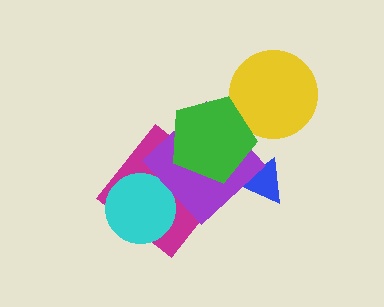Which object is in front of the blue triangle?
The purple diamond is in front of the blue triangle.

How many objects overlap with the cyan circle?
1 object overlaps with the cyan circle.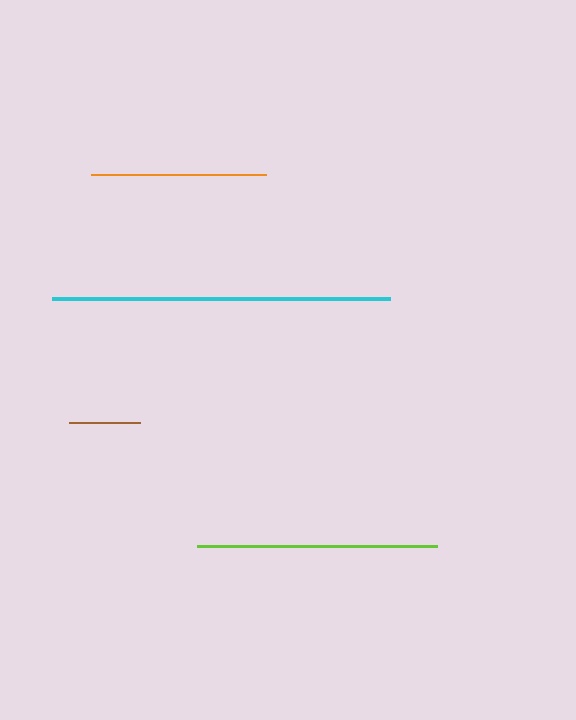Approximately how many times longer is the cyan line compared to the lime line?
The cyan line is approximately 1.4 times the length of the lime line.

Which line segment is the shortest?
The brown line is the shortest at approximately 70 pixels.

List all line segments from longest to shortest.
From longest to shortest: cyan, lime, orange, brown.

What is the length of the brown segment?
The brown segment is approximately 70 pixels long.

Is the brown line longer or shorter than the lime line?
The lime line is longer than the brown line.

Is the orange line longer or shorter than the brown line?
The orange line is longer than the brown line.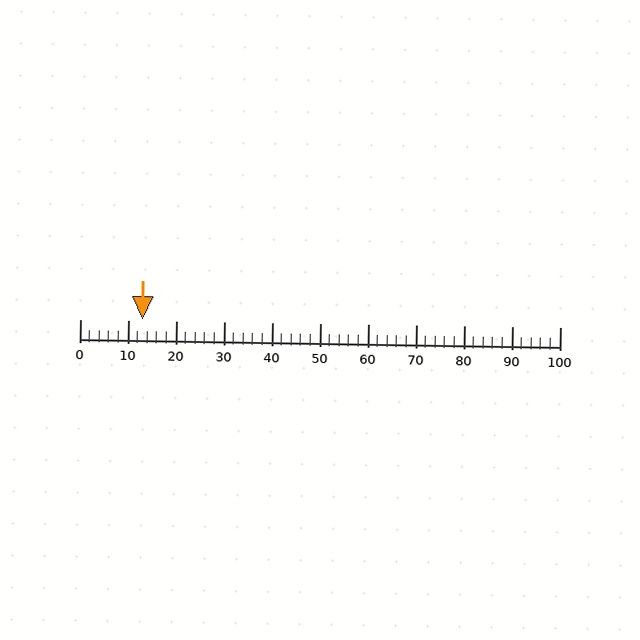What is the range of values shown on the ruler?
The ruler shows values from 0 to 100.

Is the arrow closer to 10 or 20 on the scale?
The arrow is closer to 10.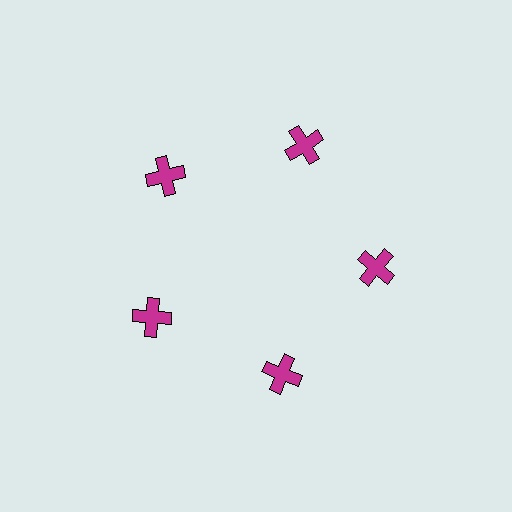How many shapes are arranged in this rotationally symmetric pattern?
There are 5 shapes, arranged in 5 groups of 1.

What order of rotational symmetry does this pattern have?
This pattern has 5-fold rotational symmetry.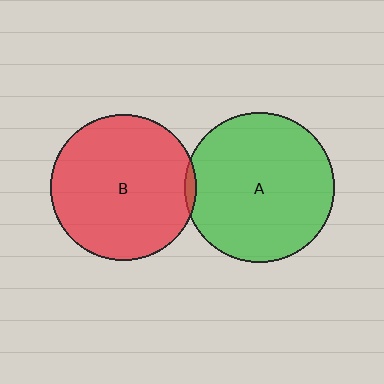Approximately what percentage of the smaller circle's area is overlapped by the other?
Approximately 5%.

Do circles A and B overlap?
Yes.